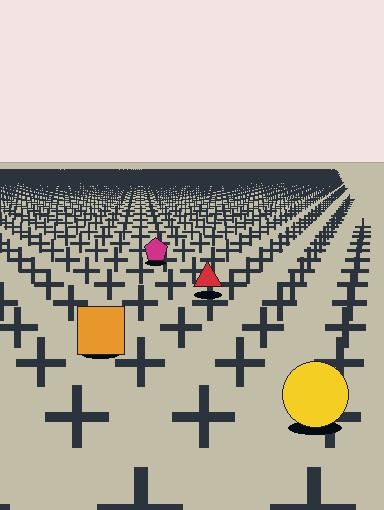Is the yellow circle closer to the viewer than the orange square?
Yes. The yellow circle is closer — you can tell from the texture gradient: the ground texture is coarser near it.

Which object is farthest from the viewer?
The magenta pentagon is farthest from the viewer. It appears smaller and the ground texture around it is denser.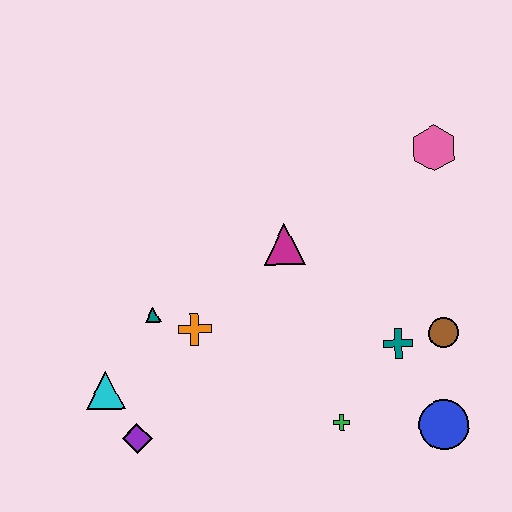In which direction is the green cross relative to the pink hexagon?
The green cross is below the pink hexagon.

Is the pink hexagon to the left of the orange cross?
No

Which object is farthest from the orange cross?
The pink hexagon is farthest from the orange cross.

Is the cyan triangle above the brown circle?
No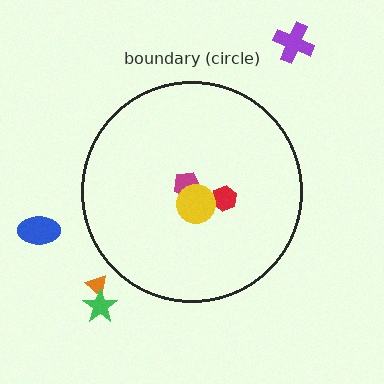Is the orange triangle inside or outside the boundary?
Outside.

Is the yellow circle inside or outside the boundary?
Inside.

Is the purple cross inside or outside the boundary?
Outside.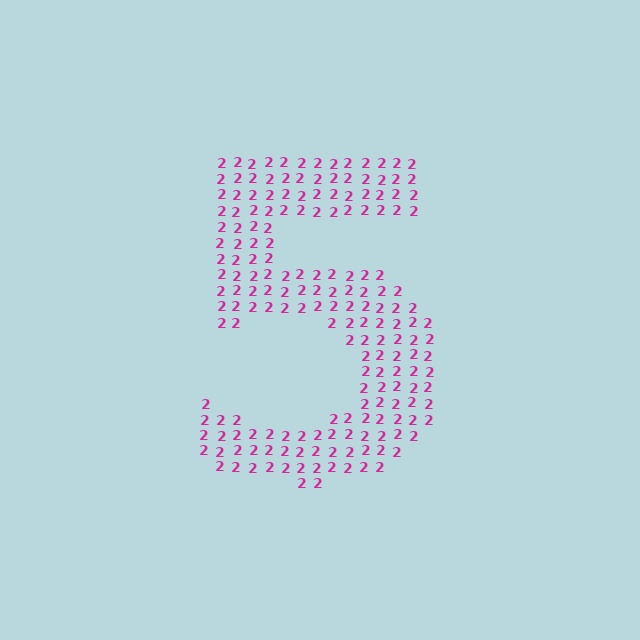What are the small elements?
The small elements are digit 2's.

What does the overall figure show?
The overall figure shows the digit 5.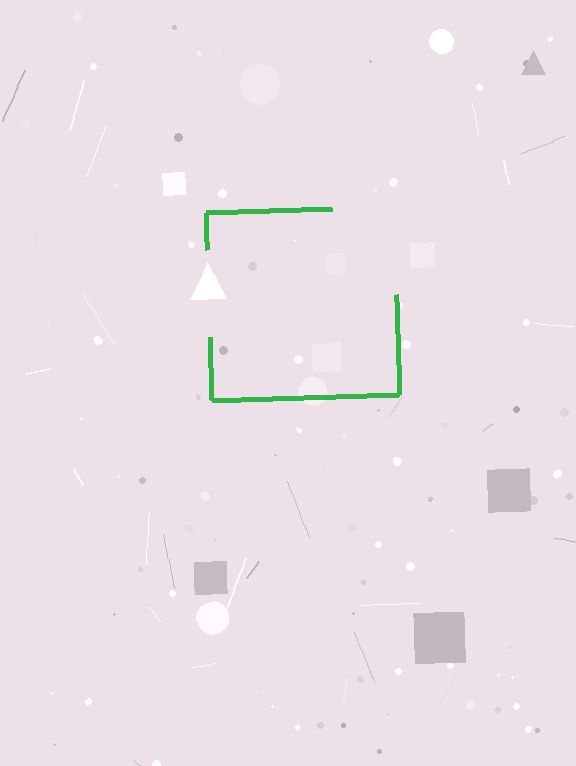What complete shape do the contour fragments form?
The contour fragments form a square.